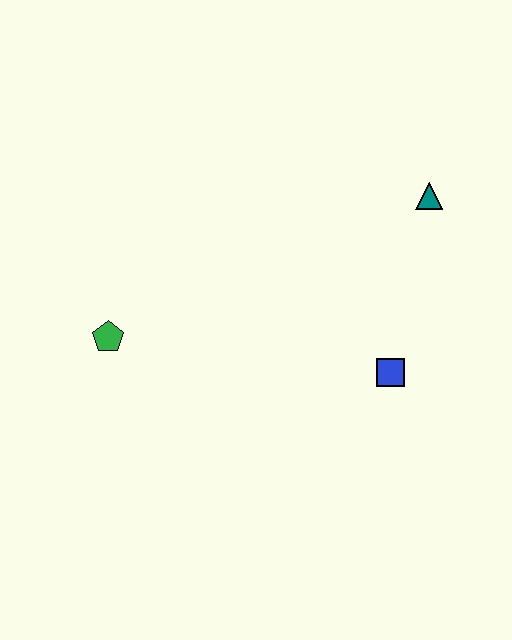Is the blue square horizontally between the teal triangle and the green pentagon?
Yes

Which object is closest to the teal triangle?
The blue square is closest to the teal triangle.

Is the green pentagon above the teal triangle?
No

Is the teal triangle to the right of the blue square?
Yes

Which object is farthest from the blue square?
The green pentagon is farthest from the blue square.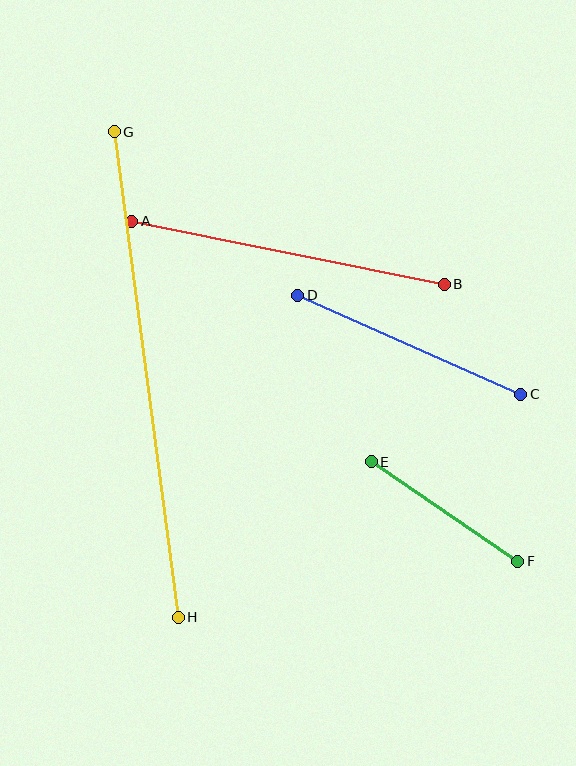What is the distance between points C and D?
The distance is approximately 244 pixels.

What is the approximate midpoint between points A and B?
The midpoint is at approximately (288, 253) pixels.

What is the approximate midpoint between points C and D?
The midpoint is at approximately (409, 345) pixels.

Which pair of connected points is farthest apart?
Points G and H are farthest apart.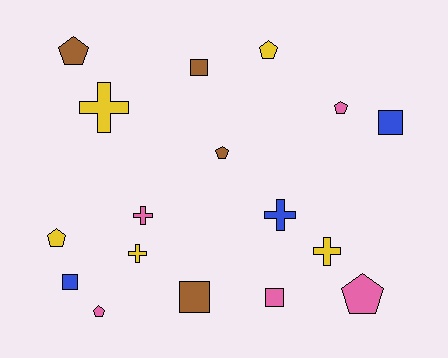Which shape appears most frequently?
Pentagon, with 7 objects.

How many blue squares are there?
There are 2 blue squares.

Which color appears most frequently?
Yellow, with 5 objects.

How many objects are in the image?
There are 17 objects.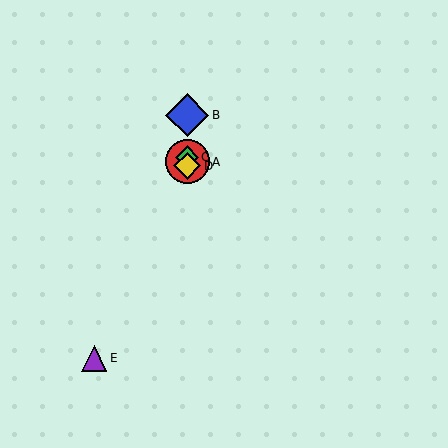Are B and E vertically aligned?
No, B is at x≈187 and E is at x≈94.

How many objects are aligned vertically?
4 objects (A, B, C, D) are aligned vertically.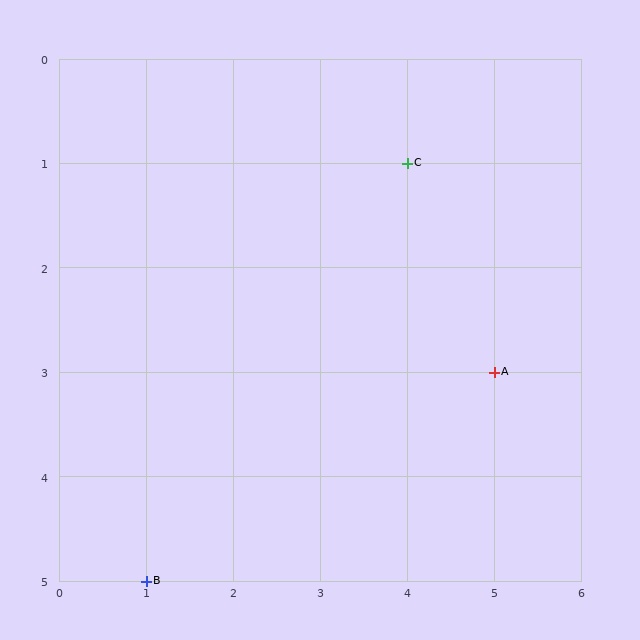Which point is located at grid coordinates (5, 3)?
Point A is at (5, 3).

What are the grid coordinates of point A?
Point A is at grid coordinates (5, 3).